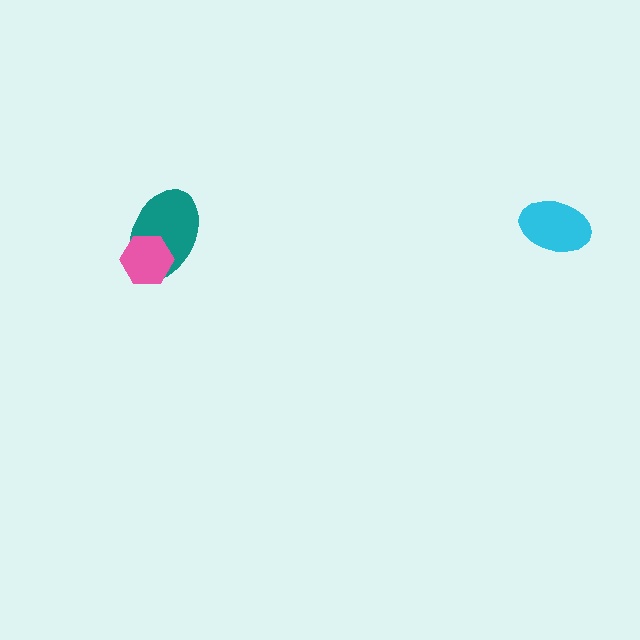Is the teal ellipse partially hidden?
Yes, it is partially covered by another shape.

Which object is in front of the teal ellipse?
The pink hexagon is in front of the teal ellipse.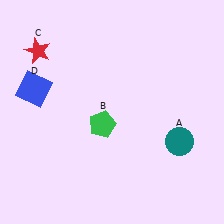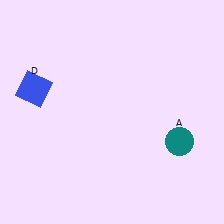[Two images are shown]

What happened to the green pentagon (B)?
The green pentagon (B) was removed in Image 2. It was in the bottom-left area of Image 1.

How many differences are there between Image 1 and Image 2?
There are 2 differences between the two images.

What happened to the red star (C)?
The red star (C) was removed in Image 2. It was in the top-left area of Image 1.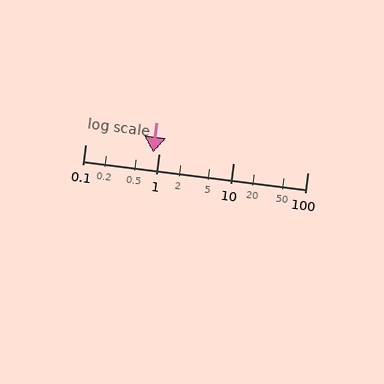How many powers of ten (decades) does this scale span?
The scale spans 3 decades, from 0.1 to 100.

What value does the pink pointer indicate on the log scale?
The pointer indicates approximately 0.83.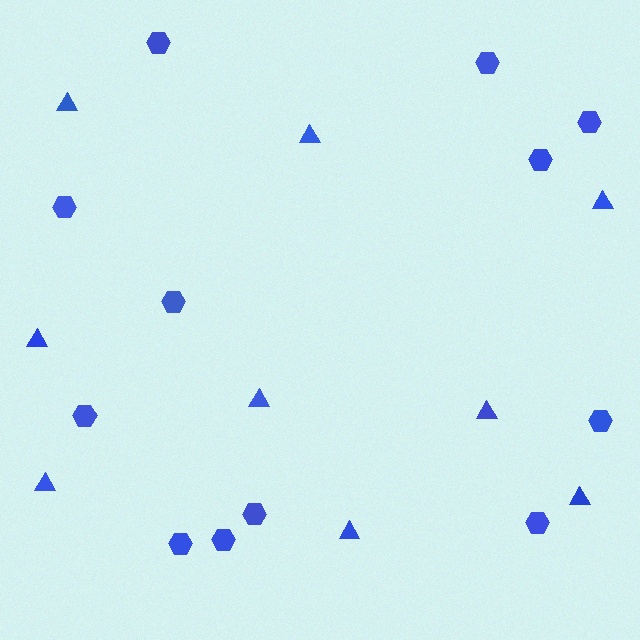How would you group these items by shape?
There are 2 groups: one group of triangles (9) and one group of hexagons (12).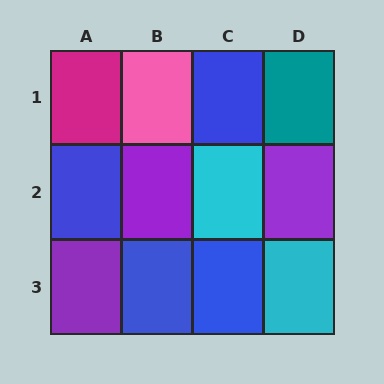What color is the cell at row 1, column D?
Teal.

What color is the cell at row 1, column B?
Pink.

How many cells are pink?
1 cell is pink.